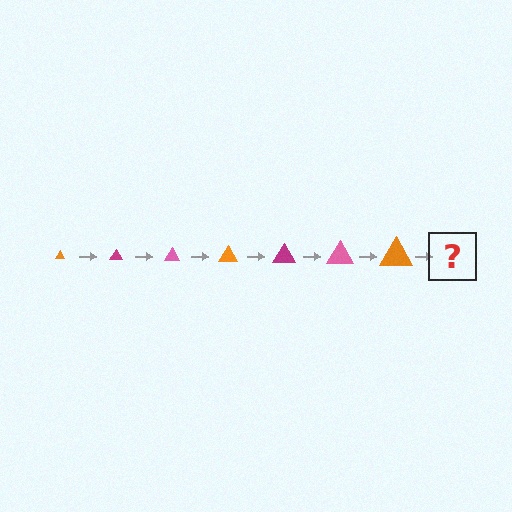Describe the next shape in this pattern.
It should be a magenta triangle, larger than the previous one.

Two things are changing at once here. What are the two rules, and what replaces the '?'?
The two rules are that the triangle grows larger each step and the color cycles through orange, magenta, and pink. The '?' should be a magenta triangle, larger than the previous one.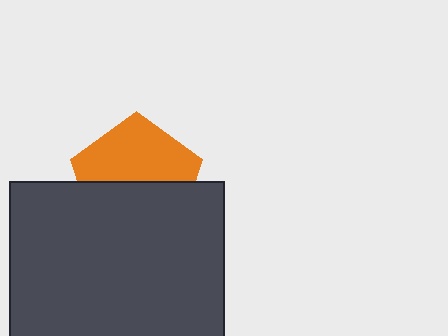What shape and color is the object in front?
The object in front is a dark gray rectangle.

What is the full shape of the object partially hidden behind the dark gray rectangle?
The partially hidden object is an orange pentagon.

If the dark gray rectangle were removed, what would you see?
You would see the complete orange pentagon.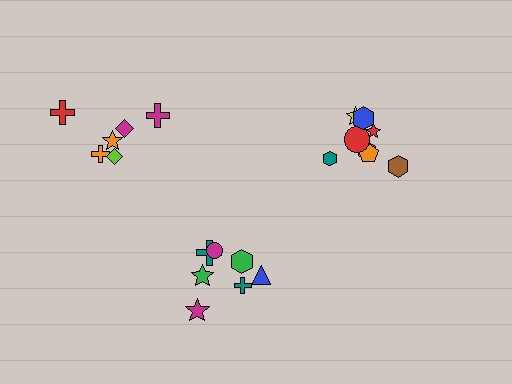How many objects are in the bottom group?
There are 7 objects.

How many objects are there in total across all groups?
There are 21 objects.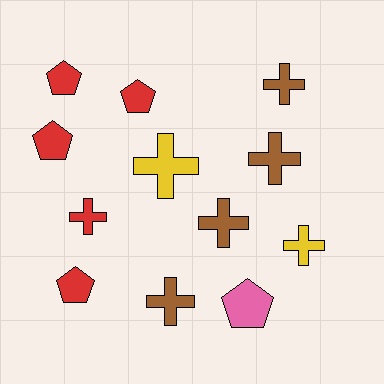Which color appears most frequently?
Red, with 5 objects.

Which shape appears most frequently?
Cross, with 7 objects.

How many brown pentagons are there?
There are no brown pentagons.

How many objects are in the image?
There are 12 objects.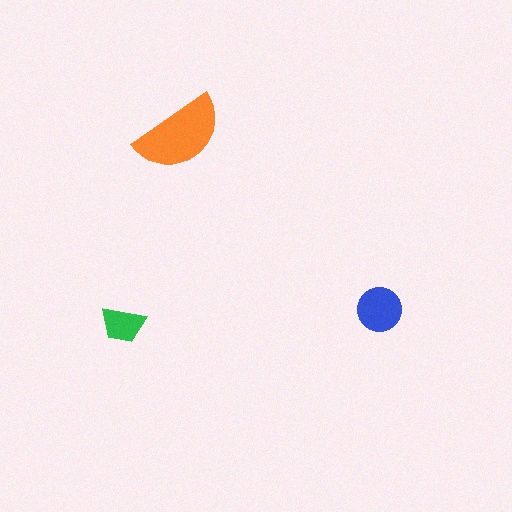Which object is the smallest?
The green trapezoid.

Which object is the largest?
The orange semicircle.